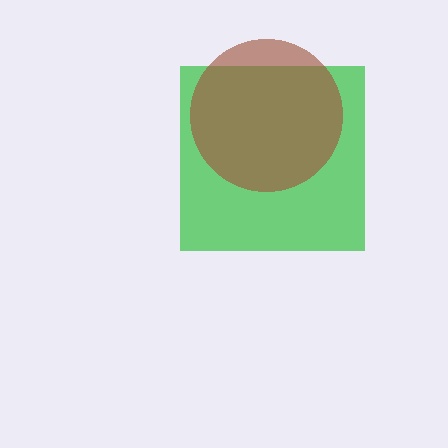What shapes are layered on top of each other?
The layered shapes are: a green square, a brown circle.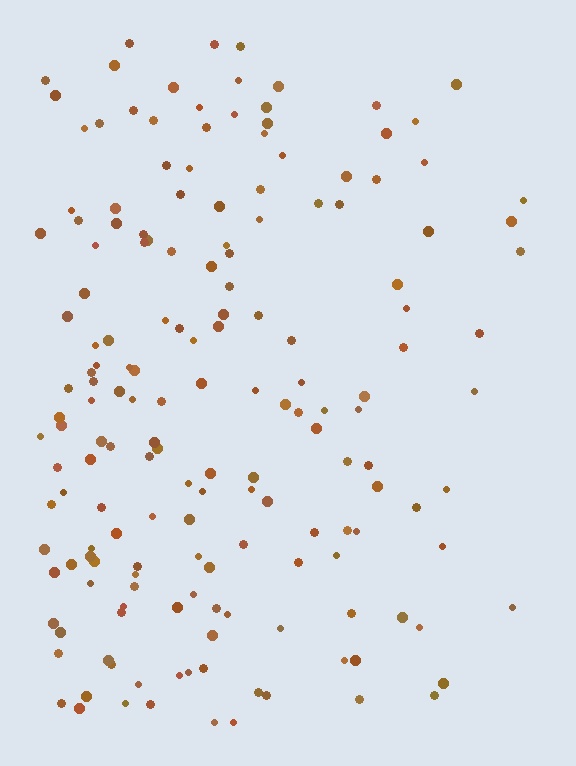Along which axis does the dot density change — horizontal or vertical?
Horizontal.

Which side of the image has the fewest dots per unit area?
The right.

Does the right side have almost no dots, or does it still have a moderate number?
Still a moderate number, just noticeably fewer than the left.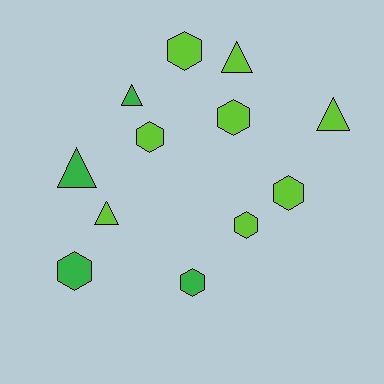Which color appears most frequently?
Lime, with 8 objects.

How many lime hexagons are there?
There are 5 lime hexagons.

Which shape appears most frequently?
Hexagon, with 7 objects.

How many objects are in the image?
There are 12 objects.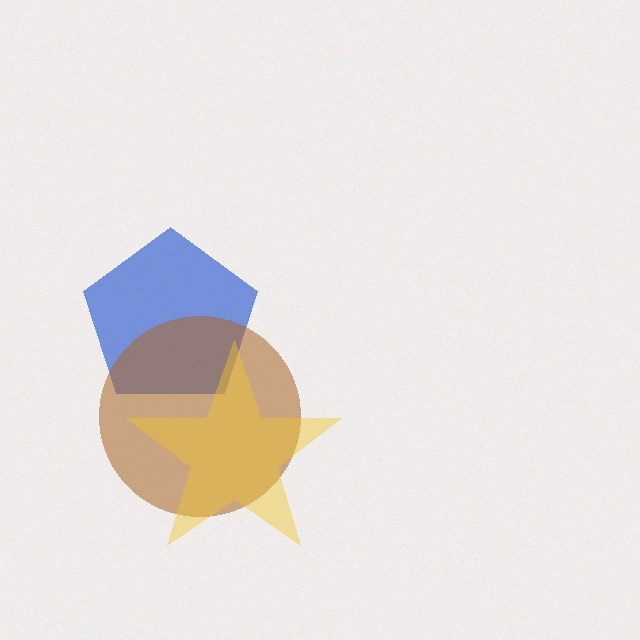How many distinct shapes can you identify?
There are 3 distinct shapes: a blue pentagon, a brown circle, a yellow star.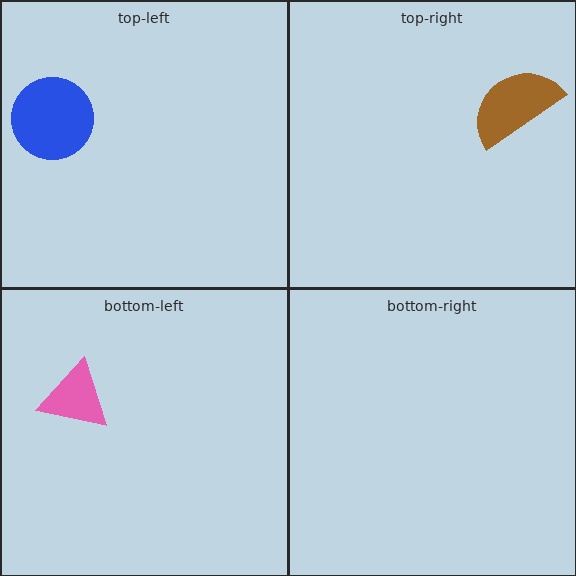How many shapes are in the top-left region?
1.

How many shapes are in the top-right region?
1.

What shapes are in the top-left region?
The blue circle.